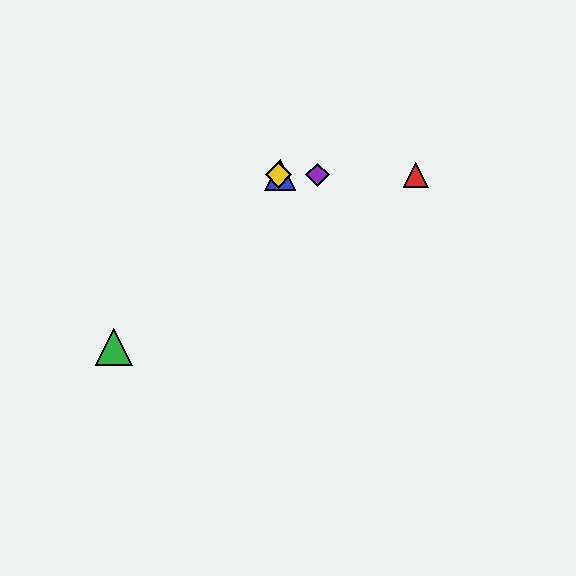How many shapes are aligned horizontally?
4 shapes (the red triangle, the blue triangle, the yellow diamond, the purple diamond) are aligned horizontally.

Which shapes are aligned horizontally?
The red triangle, the blue triangle, the yellow diamond, the purple diamond are aligned horizontally.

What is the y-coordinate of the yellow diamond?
The yellow diamond is at y≈175.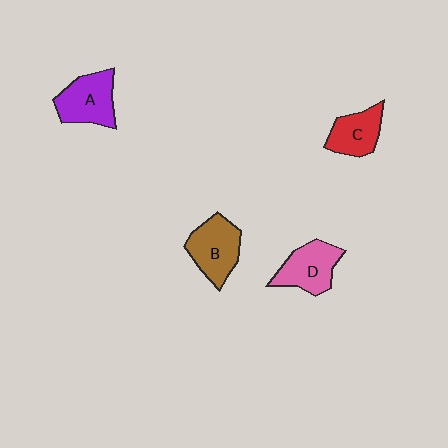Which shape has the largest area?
Shape B (brown).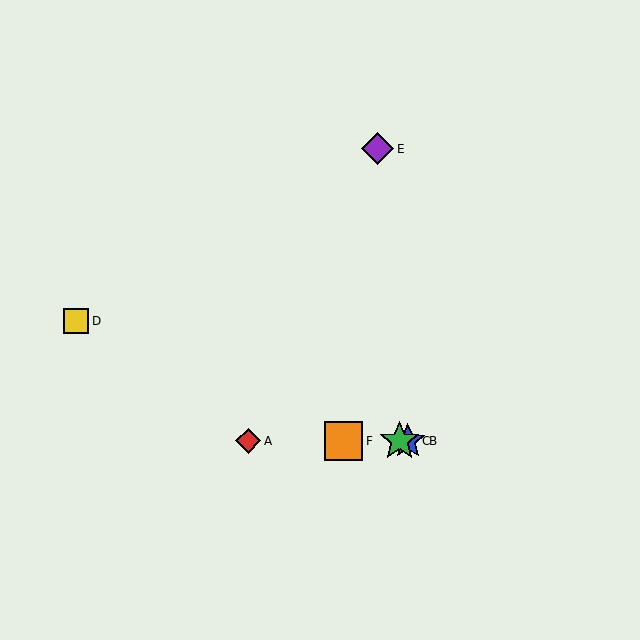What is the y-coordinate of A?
Object A is at y≈441.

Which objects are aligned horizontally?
Objects A, B, C, F are aligned horizontally.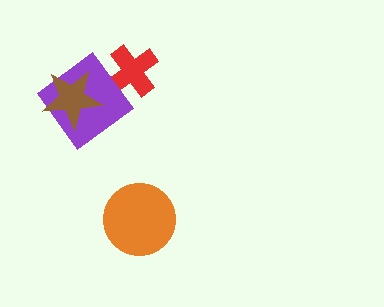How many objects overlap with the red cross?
0 objects overlap with the red cross.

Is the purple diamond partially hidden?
Yes, it is partially covered by another shape.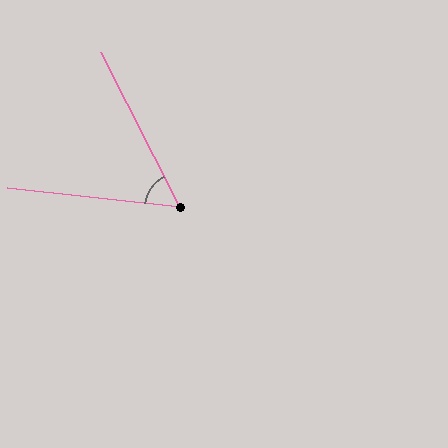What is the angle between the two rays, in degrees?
Approximately 57 degrees.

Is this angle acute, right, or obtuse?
It is acute.